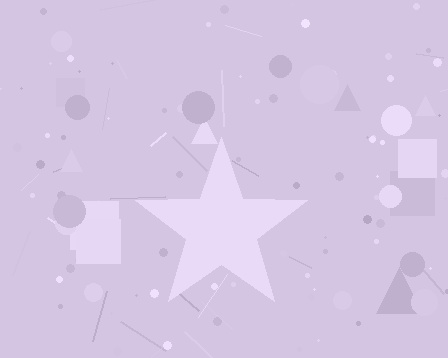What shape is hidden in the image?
A star is hidden in the image.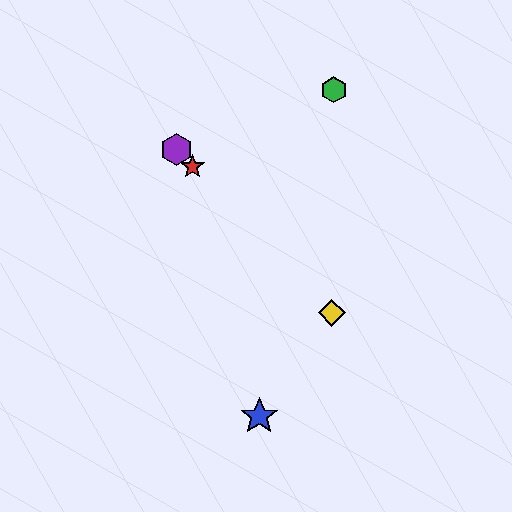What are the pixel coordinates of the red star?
The red star is at (192, 167).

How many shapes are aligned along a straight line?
3 shapes (the red star, the yellow diamond, the purple hexagon) are aligned along a straight line.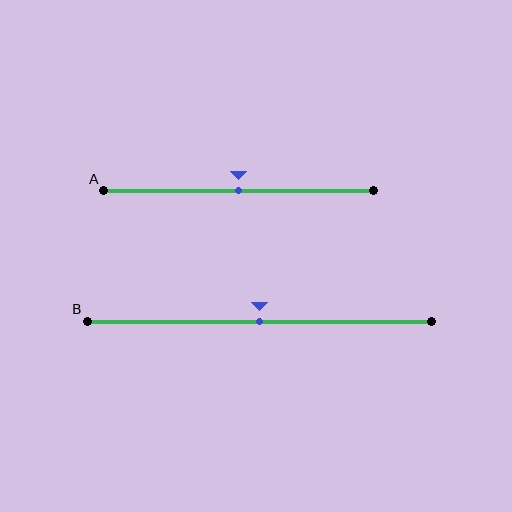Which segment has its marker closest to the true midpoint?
Segment A has its marker closest to the true midpoint.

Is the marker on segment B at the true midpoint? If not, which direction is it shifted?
Yes, the marker on segment B is at the true midpoint.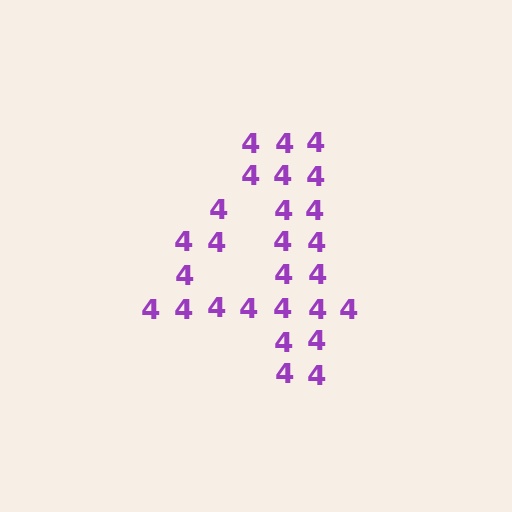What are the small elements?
The small elements are digit 4's.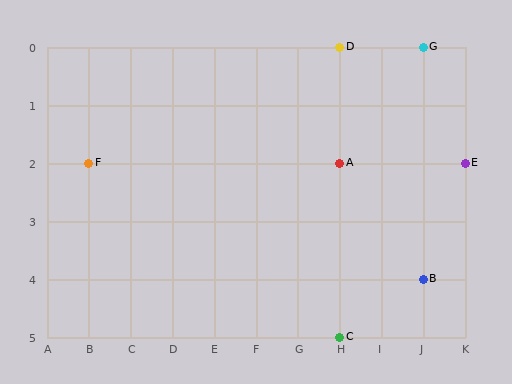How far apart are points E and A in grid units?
Points E and A are 3 columns apart.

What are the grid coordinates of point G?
Point G is at grid coordinates (J, 0).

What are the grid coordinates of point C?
Point C is at grid coordinates (H, 5).